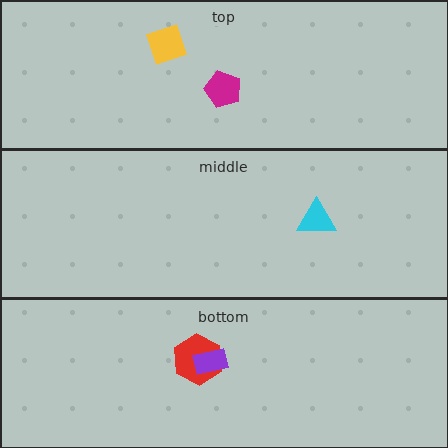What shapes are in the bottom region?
The red hexagon, the purple rectangle.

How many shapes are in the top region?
2.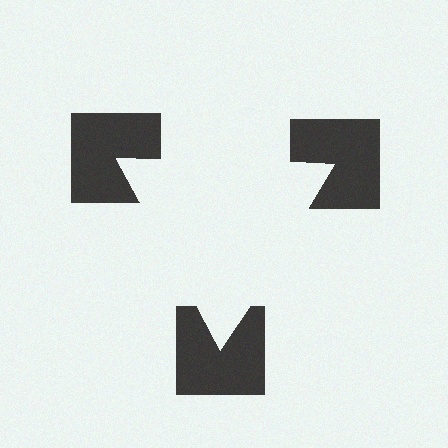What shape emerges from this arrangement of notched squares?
An illusory triangle — its edges are inferred from the aligned wedge cuts in the notched squares, not physically drawn.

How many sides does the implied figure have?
3 sides.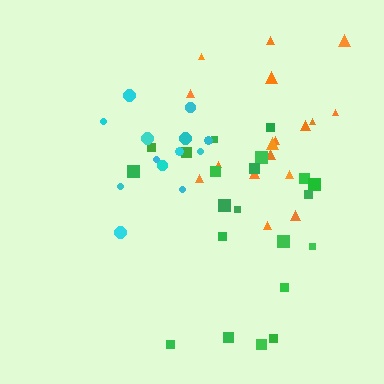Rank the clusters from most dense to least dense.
cyan, orange, green.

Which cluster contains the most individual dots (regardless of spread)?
Green (21).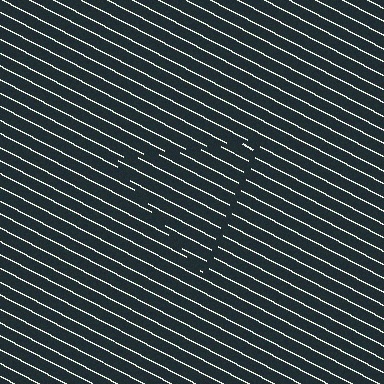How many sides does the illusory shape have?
3 sides — the line-ends trace a triangle.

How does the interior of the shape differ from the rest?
The interior of the shape contains the same grating, shifted by half a period — the contour is defined by the phase discontinuity where line-ends from the inner and outer gratings abut.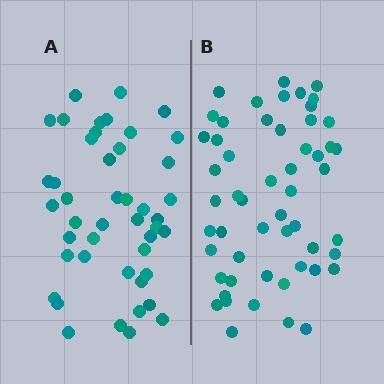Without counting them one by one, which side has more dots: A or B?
Region B (the right region) has more dots.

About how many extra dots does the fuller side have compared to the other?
Region B has roughly 8 or so more dots than region A.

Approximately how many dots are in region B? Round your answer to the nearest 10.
About 50 dots. (The exact count is 54, which rounds to 50.)